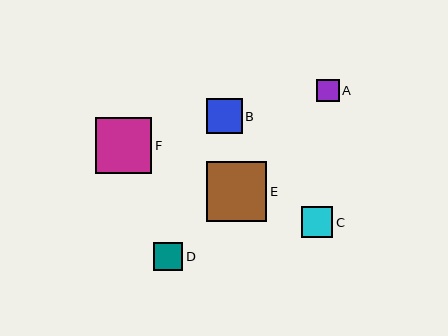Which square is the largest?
Square E is the largest with a size of approximately 60 pixels.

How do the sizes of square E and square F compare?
Square E and square F are approximately the same size.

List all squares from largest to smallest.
From largest to smallest: E, F, B, C, D, A.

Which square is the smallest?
Square A is the smallest with a size of approximately 22 pixels.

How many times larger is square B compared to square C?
Square B is approximately 1.1 times the size of square C.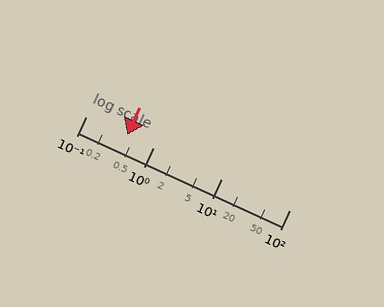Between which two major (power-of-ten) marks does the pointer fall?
The pointer is between 0.1 and 1.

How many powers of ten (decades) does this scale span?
The scale spans 3 decades, from 0.1 to 100.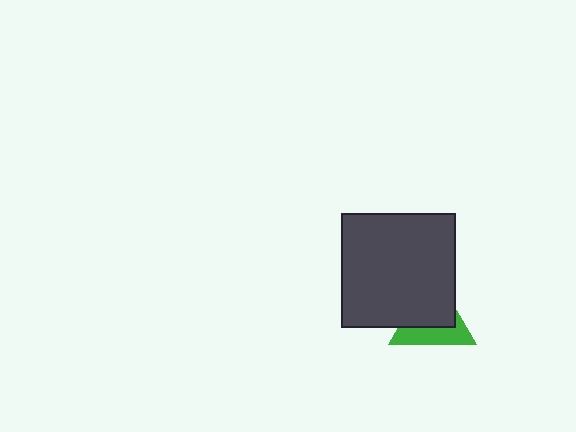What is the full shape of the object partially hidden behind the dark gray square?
The partially hidden object is a green triangle.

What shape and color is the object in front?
The object in front is a dark gray square.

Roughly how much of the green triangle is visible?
A small part of it is visible (roughly 45%).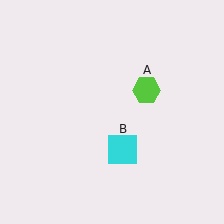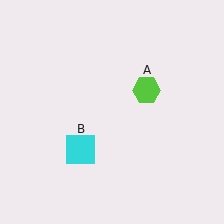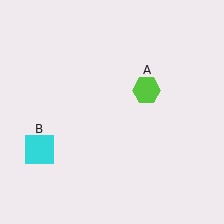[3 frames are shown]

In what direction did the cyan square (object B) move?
The cyan square (object B) moved left.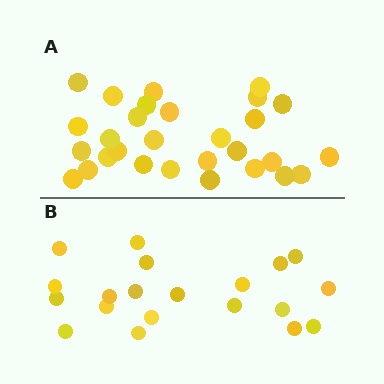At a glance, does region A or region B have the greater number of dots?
Region A (the top region) has more dots.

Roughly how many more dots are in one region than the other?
Region A has roughly 8 or so more dots than region B.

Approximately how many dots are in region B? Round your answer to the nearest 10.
About 20 dots.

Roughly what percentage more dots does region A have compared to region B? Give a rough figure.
About 45% more.